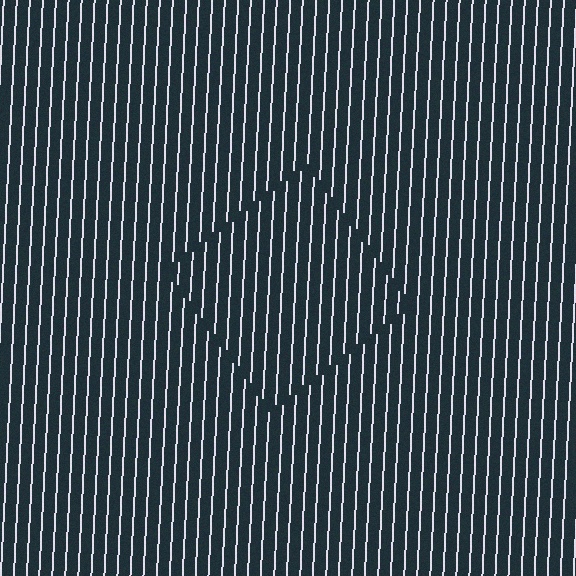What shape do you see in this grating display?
An illusory square. The interior of the shape contains the same grating, shifted by half a period — the contour is defined by the phase discontinuity where line-ends from the inner and outer gratings abut.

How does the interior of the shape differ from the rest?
The interior of the shape contains the same grating, shifted by half a period — the contour is defined by the phase discontinuity where line-ends from the inner and outer gratings abut.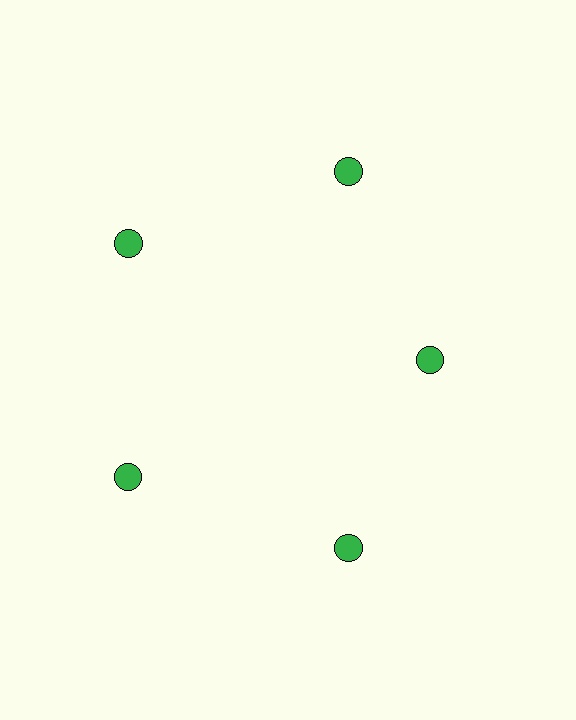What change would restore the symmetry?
The symmetry would be restored by moving it outward, back onto the ring so that all 5 circles sit at equal angles and equal distance from the center.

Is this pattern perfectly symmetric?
No. The 5 green circles are arranged in a ring, but one element near the 3 o'clock position is pulled inward toward the center, breaking the 5-fold rotational symmetry.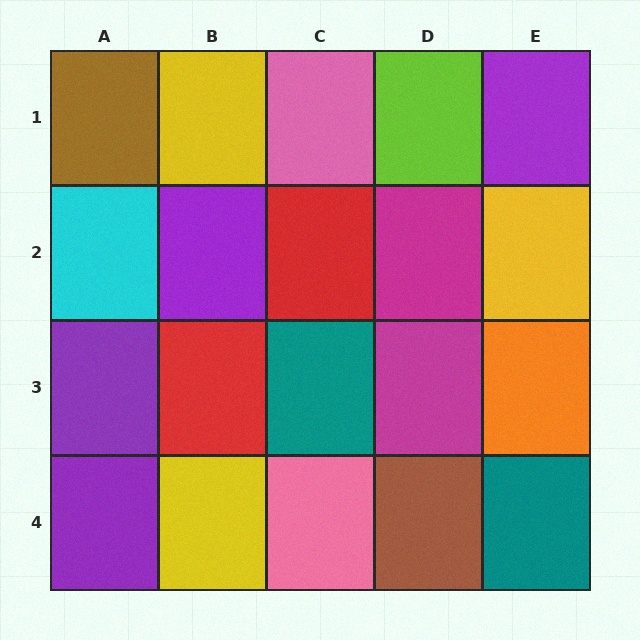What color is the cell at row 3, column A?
Purple.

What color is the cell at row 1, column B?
Yellow.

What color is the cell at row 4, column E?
Teal.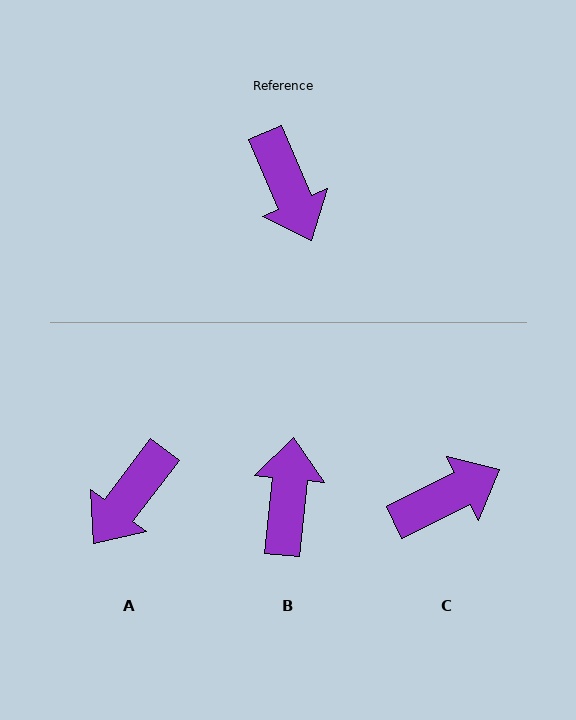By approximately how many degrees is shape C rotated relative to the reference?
Approximately 94 degrees counter-clockwise.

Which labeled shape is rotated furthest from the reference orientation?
B, about 151 degrees away.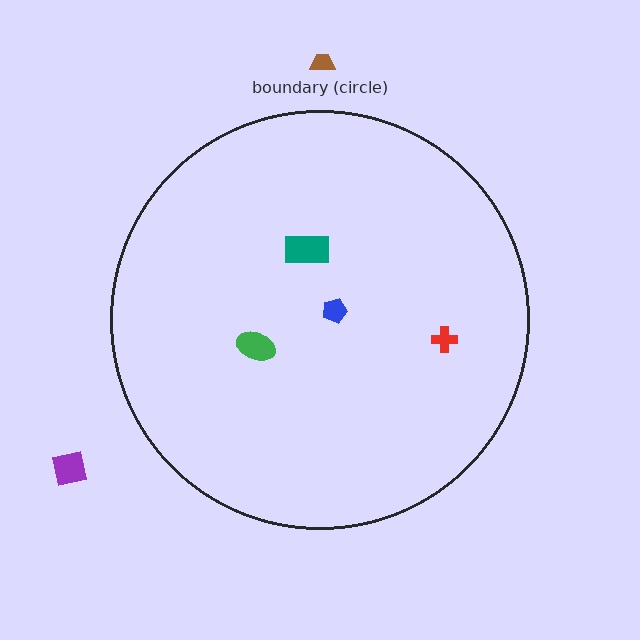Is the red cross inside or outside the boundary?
Inside.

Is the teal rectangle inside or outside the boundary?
Inside.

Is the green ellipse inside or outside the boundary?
Inside.